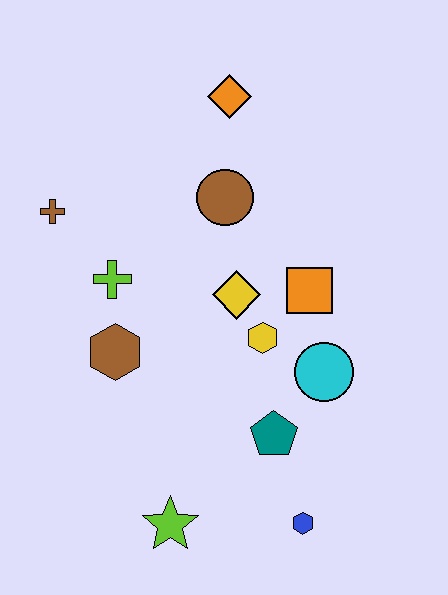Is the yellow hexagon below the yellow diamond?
Yes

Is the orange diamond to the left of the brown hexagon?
No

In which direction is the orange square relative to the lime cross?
The orange square is to the right of the lime cross.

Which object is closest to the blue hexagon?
The teal pentagon is closest to the blue hexagon.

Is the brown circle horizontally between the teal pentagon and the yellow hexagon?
No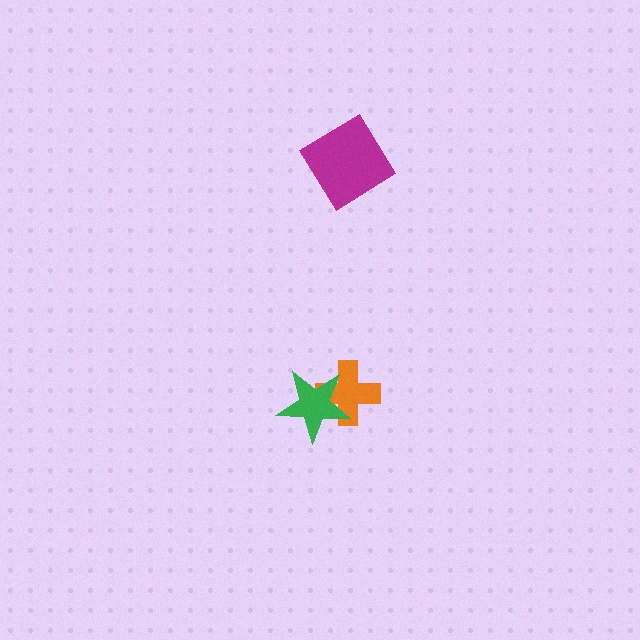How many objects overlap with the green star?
1 object overlaps with the green star.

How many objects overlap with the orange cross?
1 object overlaps with the orange cross.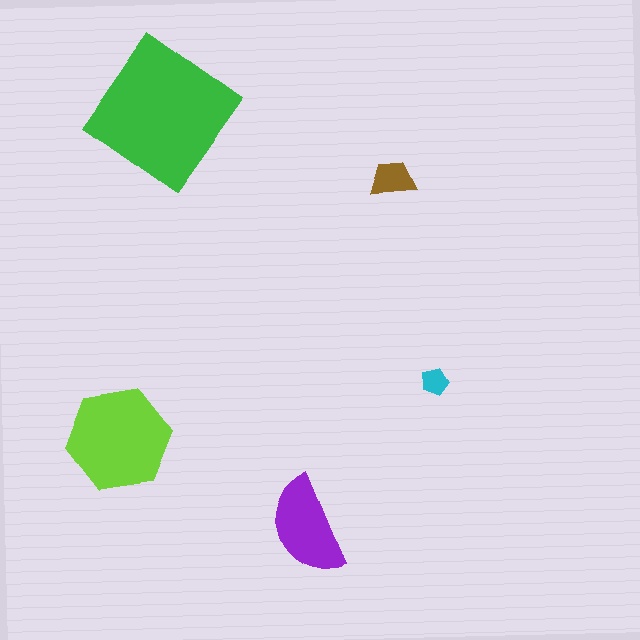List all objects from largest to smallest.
The green diamond, the lime hexagon, the purple semicircle, the brown trapezoid, the cyan pentagon.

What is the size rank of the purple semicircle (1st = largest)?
3rd.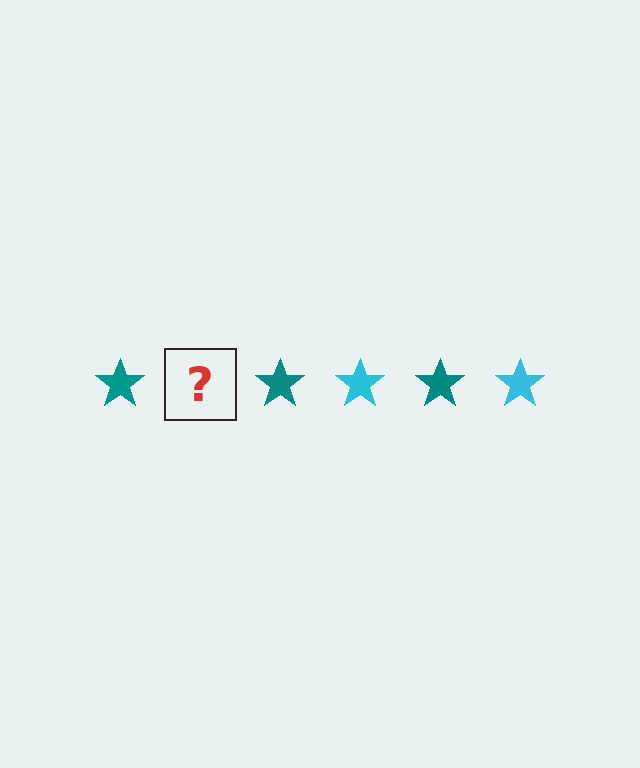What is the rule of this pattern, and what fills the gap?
The rule is that the pattern cycles through teal, cyan stars. The gap should be filled with a cyan star.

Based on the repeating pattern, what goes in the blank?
The blank should be a cyan star.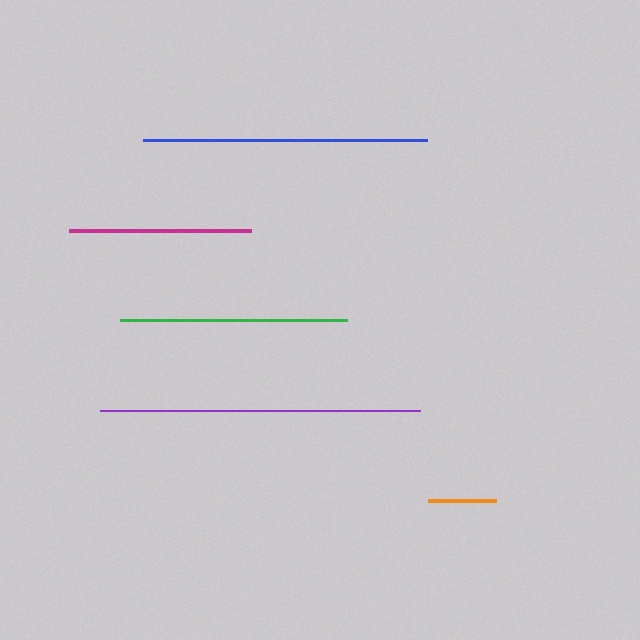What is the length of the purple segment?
The purple segment is approximately 319 pixels long.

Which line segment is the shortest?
The orange line is the shortest at approximately 69 pixels.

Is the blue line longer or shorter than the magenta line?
The blue line is longer than the magenta line.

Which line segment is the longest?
The purple line is the longest at approximately 319 pixels.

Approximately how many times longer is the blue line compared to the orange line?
The blue line is approximately 4.1 times the length of the orange line.